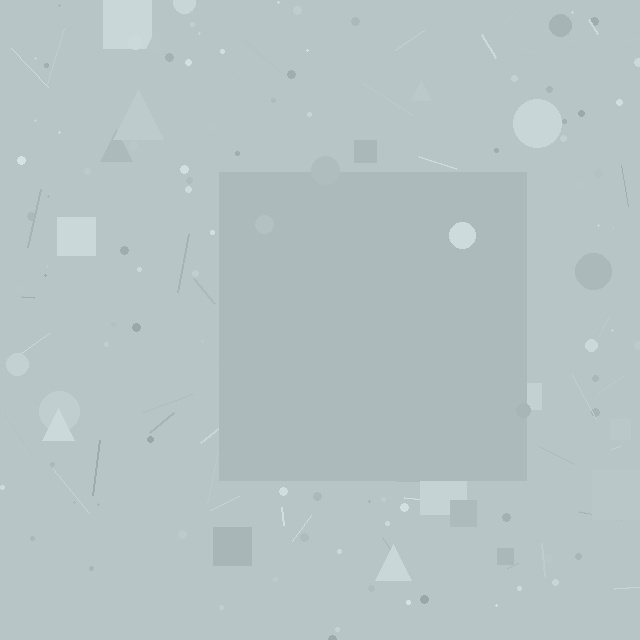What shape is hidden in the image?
A square is hidden in the image.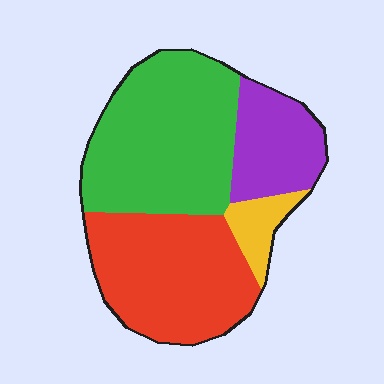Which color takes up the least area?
Yellow, at roughly 5%.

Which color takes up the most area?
Green, at roughly 40%.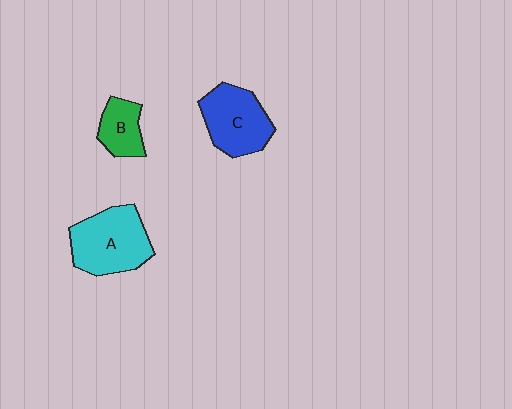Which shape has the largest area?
Shape A (cyan).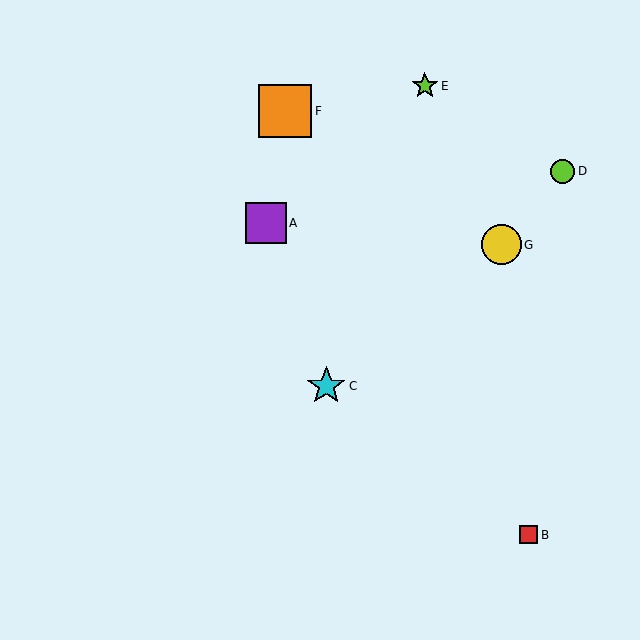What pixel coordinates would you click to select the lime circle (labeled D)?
Click at (563, 171) to select the lime circle D.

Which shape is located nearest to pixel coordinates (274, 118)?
The orange square (labeled F) at (285, 111) is nearest to that location.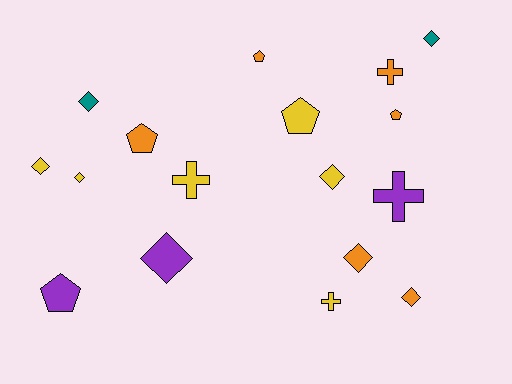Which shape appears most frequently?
Diamond, with 8 objects.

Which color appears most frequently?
Orange, with 6 objects.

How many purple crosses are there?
There is 1 purple cross.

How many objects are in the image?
There are 17 objects.